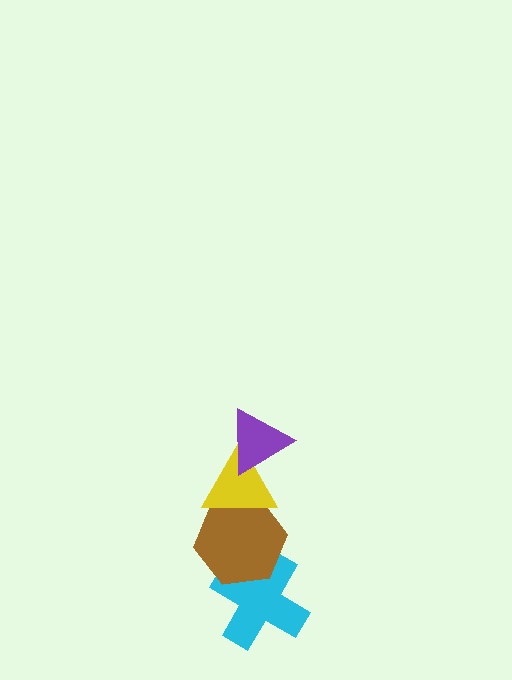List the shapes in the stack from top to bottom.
From top to bottom: the purple triangle, the yellow triangle, the brown hexagon, the cyan cross.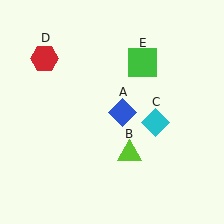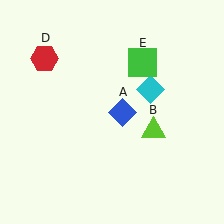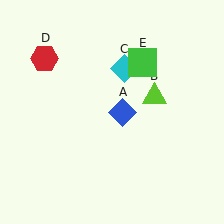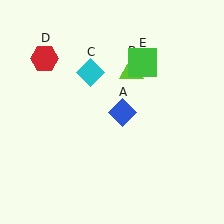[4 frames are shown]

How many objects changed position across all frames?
2 objects changed position: lime triangle (object B), cyan diamond (object C).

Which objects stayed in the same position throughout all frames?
Blue diamond (object A) and red hexagon (object D) and green square (object E) remained stationary.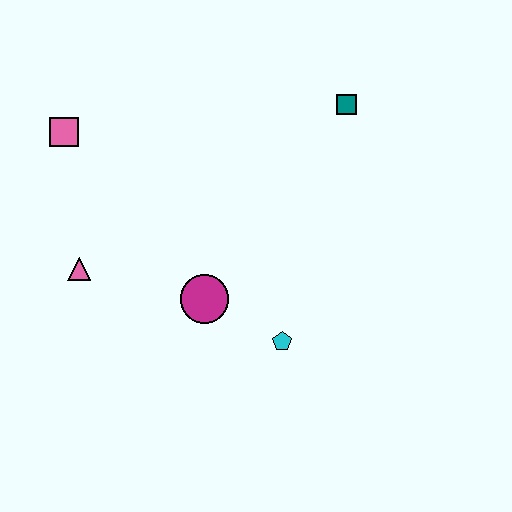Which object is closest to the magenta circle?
The cyan pentagon is closest to the magenta circle.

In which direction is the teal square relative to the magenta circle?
The teal square is above the magenta circle.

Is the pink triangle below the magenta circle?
No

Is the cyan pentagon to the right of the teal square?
No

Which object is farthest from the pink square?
The cyan pentagon is farthest from the pink square.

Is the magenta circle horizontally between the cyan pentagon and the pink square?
Yes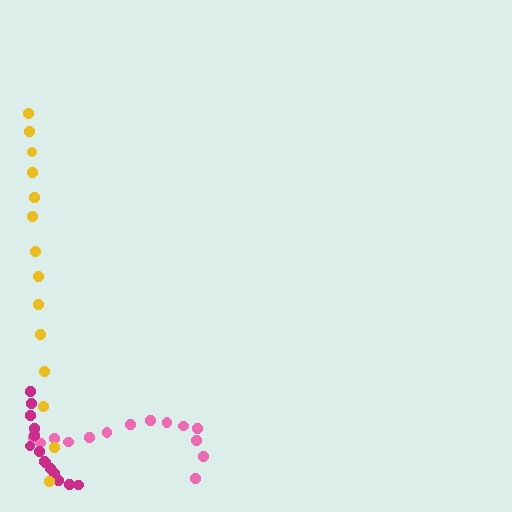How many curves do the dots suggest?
There are 3 distinct paths.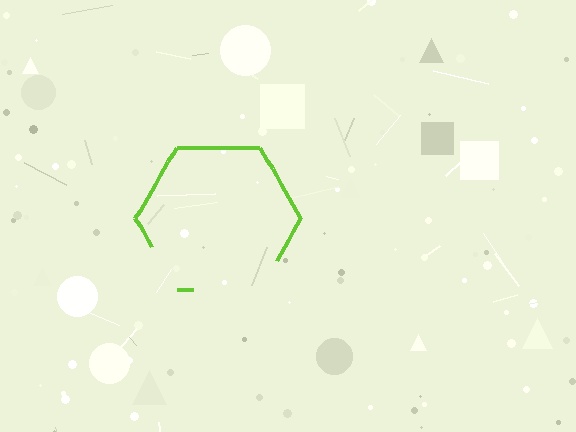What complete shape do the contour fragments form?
The contour fragments form a hexagon.